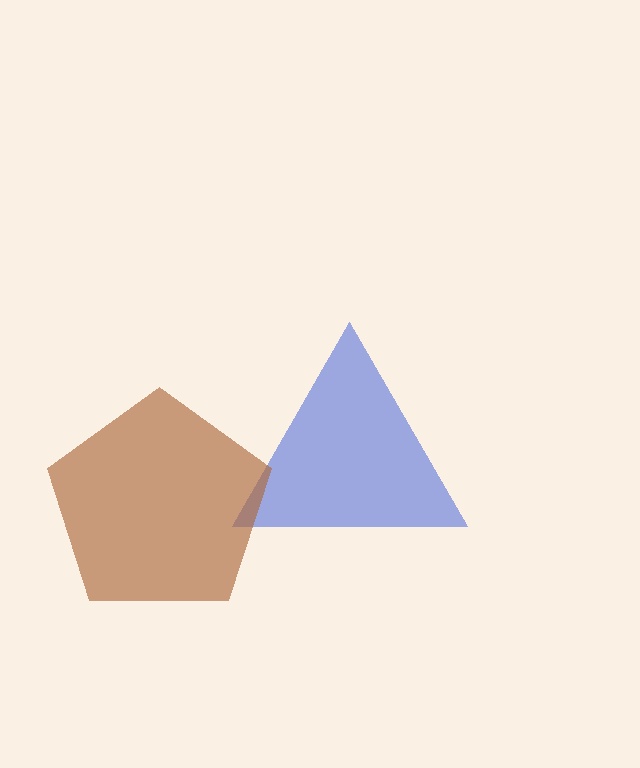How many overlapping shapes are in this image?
There are 2 overlapping shapes in the image.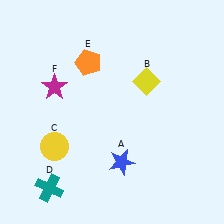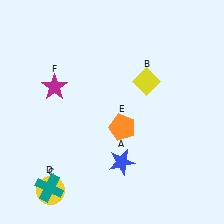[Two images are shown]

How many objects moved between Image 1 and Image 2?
2 objects moved between the two images.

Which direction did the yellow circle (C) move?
The yellow circle (C) moved down.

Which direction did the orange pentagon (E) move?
The orange pentagon (E) moved down.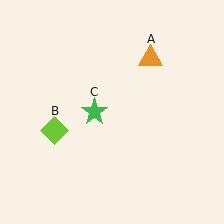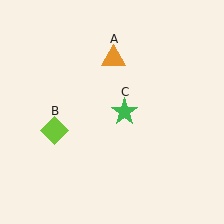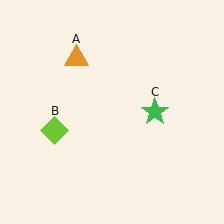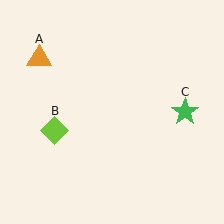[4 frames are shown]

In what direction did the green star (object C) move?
The green star (object C) moved right.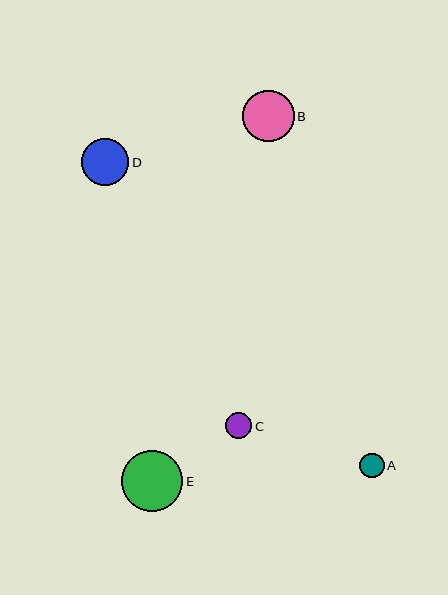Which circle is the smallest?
Circle A is the smallest with a size of approximately 24 pixels.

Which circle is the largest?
Circle E is the largest with a size of approximately 61 pixels.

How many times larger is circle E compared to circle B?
Circle E is approximately 1.2 times the size of circle B.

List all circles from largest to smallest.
From largest to smallest: E, B, D, C, A.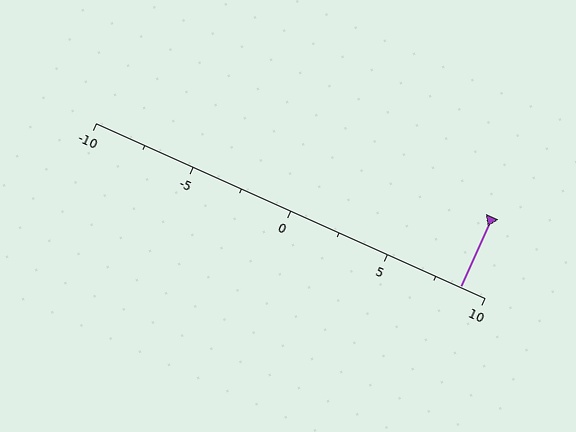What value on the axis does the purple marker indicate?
The marker indicates approximately 8.8.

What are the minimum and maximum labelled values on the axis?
The axis runs from -10 to 10.